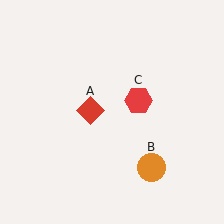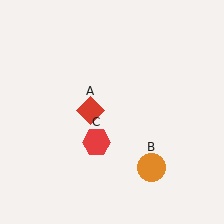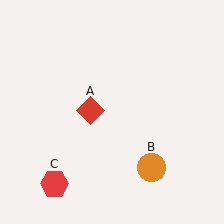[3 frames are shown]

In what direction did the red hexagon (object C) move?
The red hexagon (object C) moved down and to the left.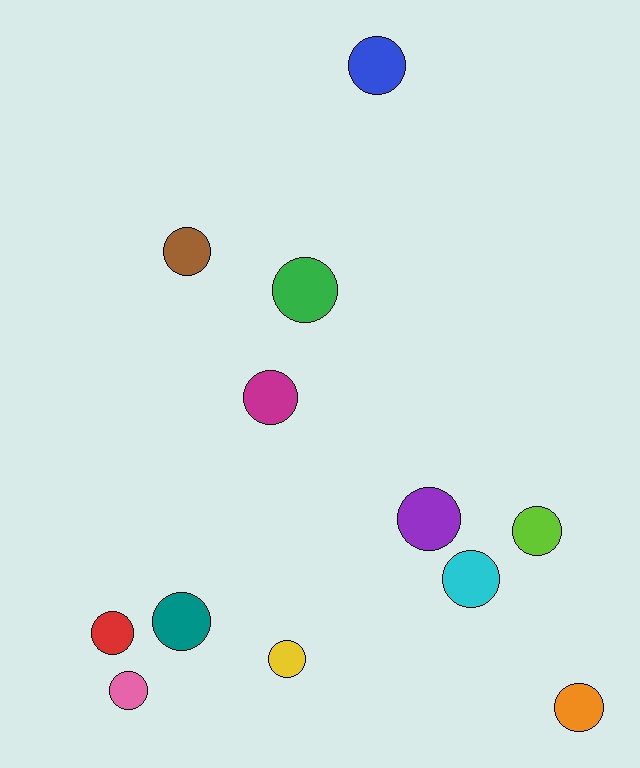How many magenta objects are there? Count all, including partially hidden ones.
There is 1 magenta object.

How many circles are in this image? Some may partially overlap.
There are 12 circles.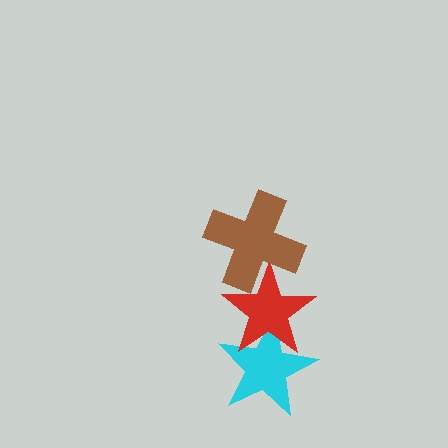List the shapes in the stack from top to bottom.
From top to bottom: the brown cross, the red star, the cyan star.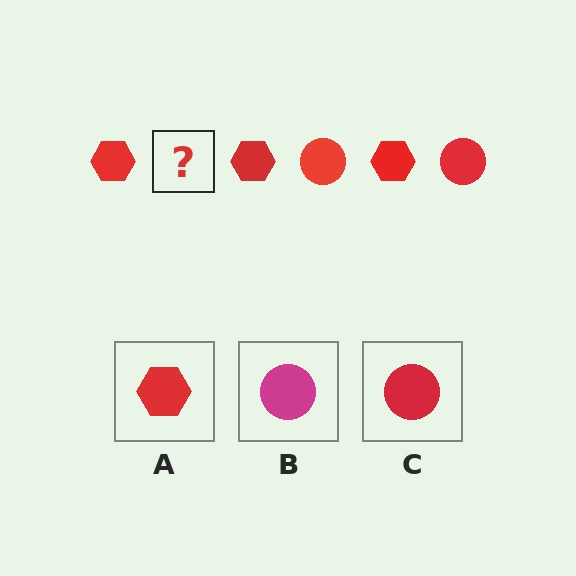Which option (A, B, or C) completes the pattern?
C.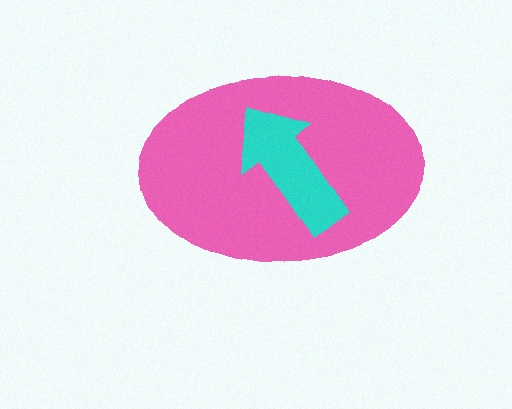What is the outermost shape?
The pink ellipse.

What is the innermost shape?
The cyan arrow.